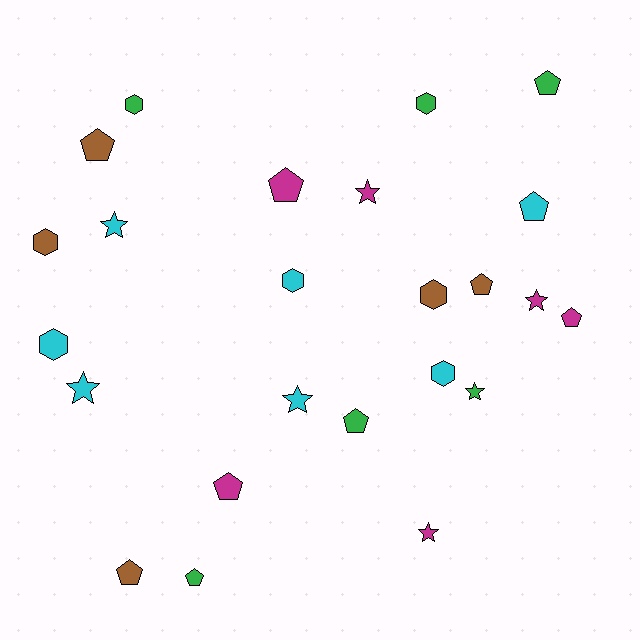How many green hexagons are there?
There are 2 green hexagons.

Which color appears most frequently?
Cyan, with 7 objects.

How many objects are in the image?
There are 24 objects.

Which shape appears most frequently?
Pentagon, with 10 objects.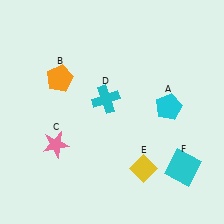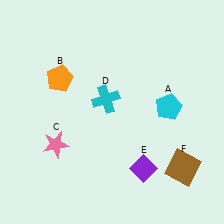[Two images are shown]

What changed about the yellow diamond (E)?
In Image 1, E is yellow. In Image 2, it changed to purple.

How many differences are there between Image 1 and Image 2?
There are 2 differences between the two images.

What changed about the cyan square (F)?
In Image 1, F is cyan. In Image 2, it changed to brown.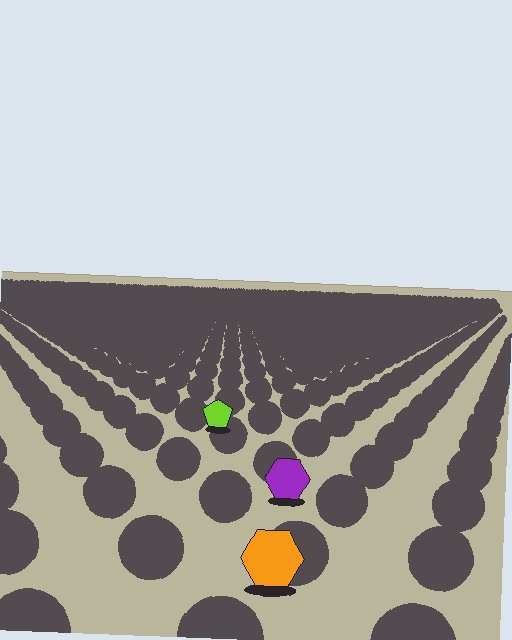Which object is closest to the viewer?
The orange hexagon is closest. The texture marks near it are larger and more spread out.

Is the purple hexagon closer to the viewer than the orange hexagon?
No. The orange hexagon is closer — you can tell from the texture gradient: the ground texture is coarser near it.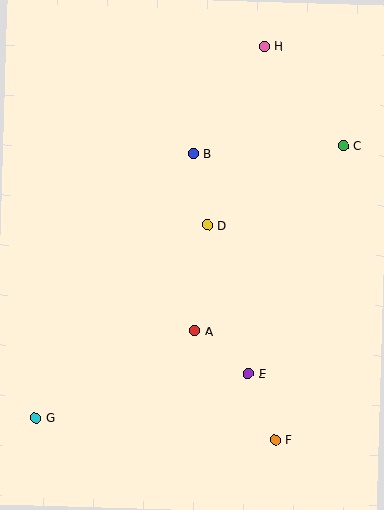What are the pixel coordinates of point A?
Point A is at (194, 331).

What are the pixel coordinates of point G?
Point G is at (36, 418).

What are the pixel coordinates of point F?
Point F is at (275, 440).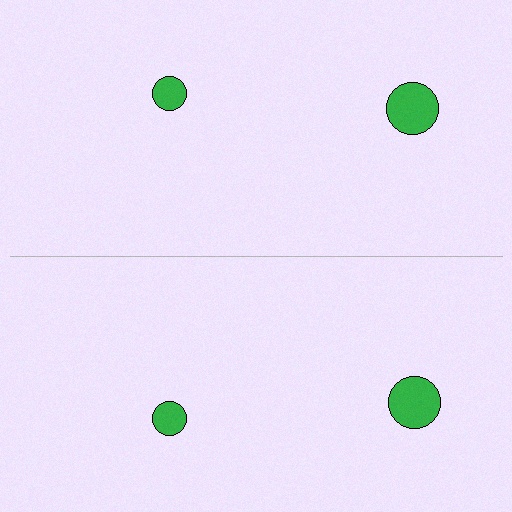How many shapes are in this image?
There are 4 shapes in this image.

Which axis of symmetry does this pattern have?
The pattern has a horizontal axis of symmetry running through the center of the image.